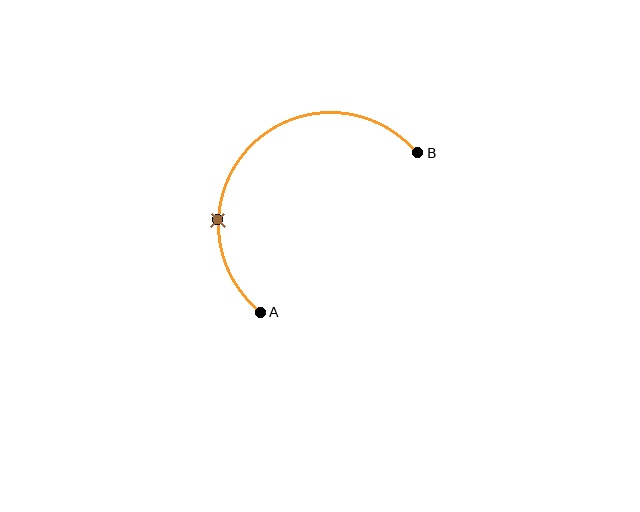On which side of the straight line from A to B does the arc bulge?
The arc bulges above and to the left of the straight line connecting A and B.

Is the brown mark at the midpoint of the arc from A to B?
No. The brown mark lies on the arc but is closer to endpoint A. The arc midpoint would be at the point on the curve equidistant along the arc from both A and B.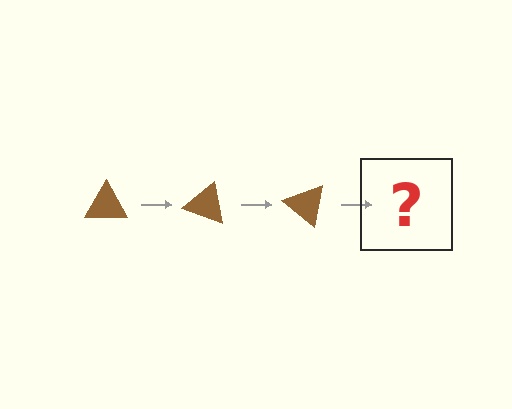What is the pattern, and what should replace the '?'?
The pattern is that the triangle rotates 20 degrees each step. The '?' should be a brown triangle rotated 60 degrees.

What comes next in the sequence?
The next element should be a brown triangle rotated 60 degrees.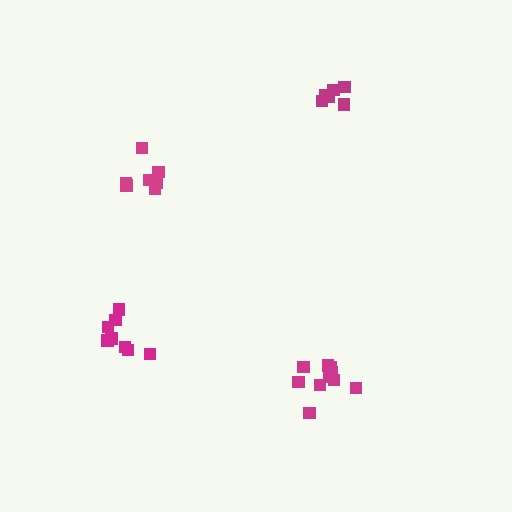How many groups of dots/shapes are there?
There are 4 groups.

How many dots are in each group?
Group 1: 6 dots, Group 2: 11 dots, Group 3: 7 dots, Group 4: 8 dots (32 total).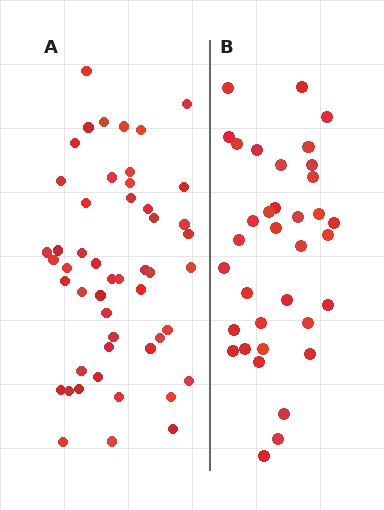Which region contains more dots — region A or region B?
Region A (the left region) has more dots.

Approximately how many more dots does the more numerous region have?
Region A has approximately 15 more dots than region B.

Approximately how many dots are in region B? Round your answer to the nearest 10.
About 40 dots. (The exact count is 35, which rounds to 40.)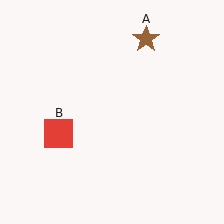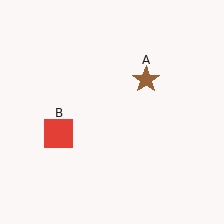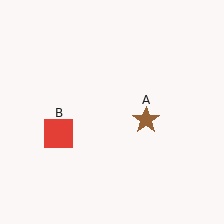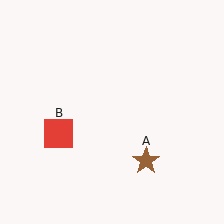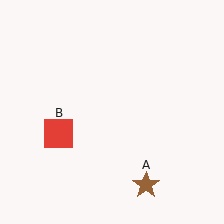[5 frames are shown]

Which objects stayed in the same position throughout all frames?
Red square (object B) remained stationary.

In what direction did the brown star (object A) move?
The brown star (object A) moved down.